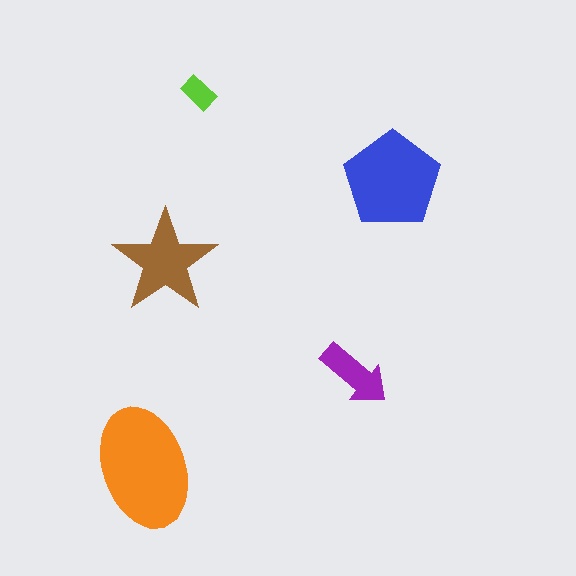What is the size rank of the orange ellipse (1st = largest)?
1st.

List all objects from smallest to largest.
The lime rectangle, the purple arrow, the brown star, the blue pentagon, the orange ellipse.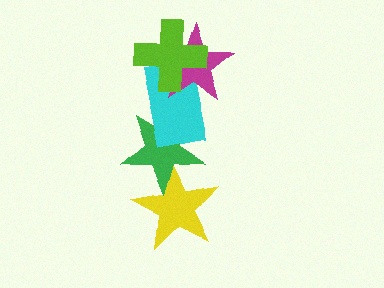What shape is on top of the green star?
The cyan rectangle is on top of the green star.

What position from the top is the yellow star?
The yellow star is 5th from the top.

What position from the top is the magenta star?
The magenta star is 2nd from the top.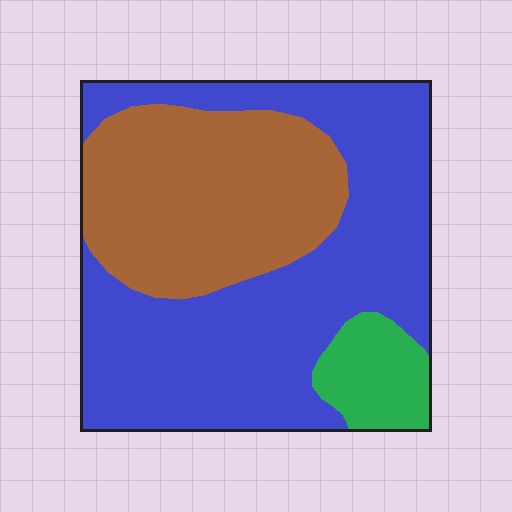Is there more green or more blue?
Blue.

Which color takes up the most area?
Blue, at roughly 55%.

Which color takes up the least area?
Green, at roughly 10%.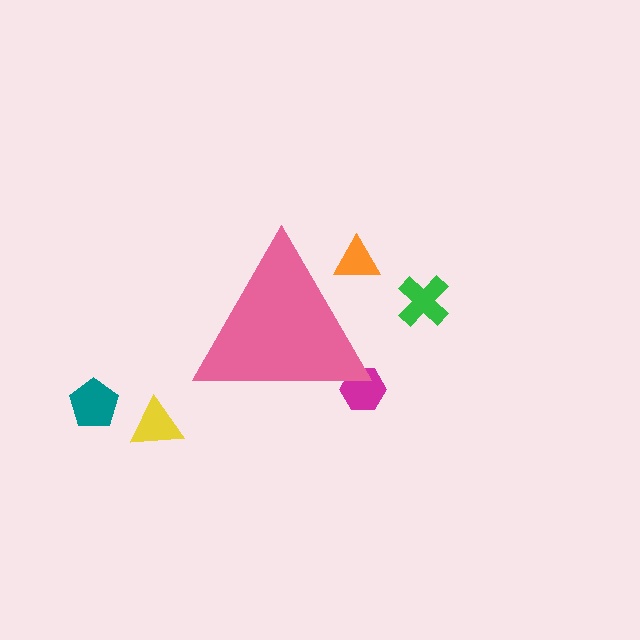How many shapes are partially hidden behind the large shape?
2 shapes are partially hidden.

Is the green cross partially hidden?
No, the green cross is fully visible.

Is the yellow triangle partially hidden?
No, the yellow triangle is fully visible.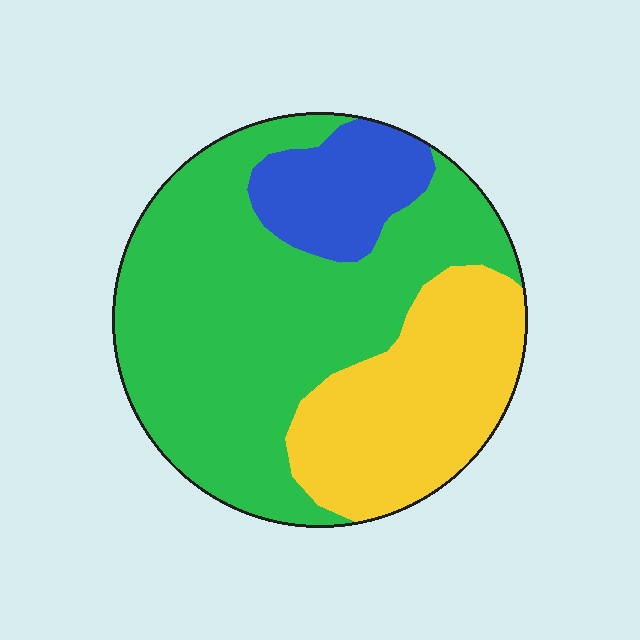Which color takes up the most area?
Green, at roughly 60%.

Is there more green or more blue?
Green.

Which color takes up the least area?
Blue, at roughly 15%.